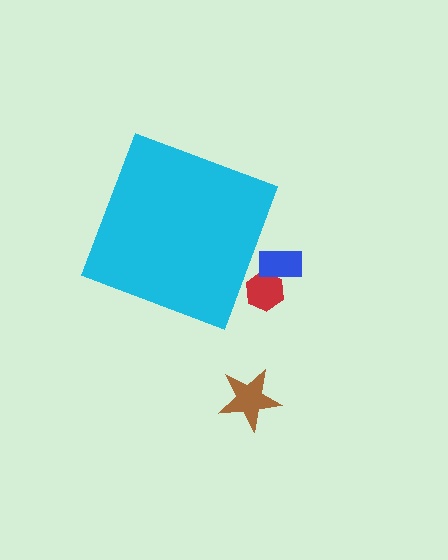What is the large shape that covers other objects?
A cyan diamond.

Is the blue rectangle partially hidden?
Yes, the blue rectangle is partially hidden behind the cyan diamond.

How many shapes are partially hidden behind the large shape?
2 shapes are partially hidden.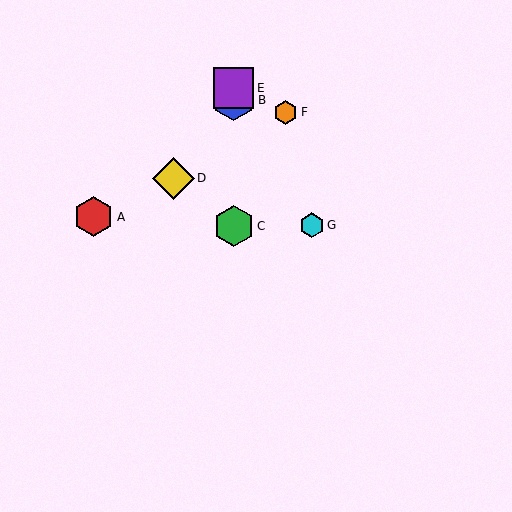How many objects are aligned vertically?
3 objects (B, C, E) are aligned vertically.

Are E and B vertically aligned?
Yes, both are at x≈234.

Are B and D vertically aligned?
No, B is at x≈234 and D is at x≈173.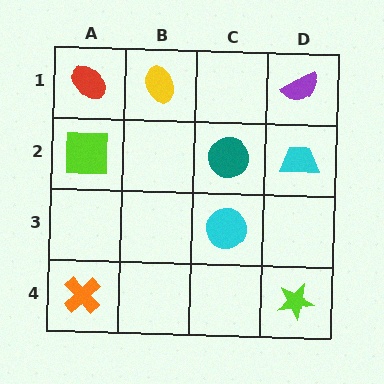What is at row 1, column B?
A yellow ellipse.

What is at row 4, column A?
An orange cross.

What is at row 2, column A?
A lime square.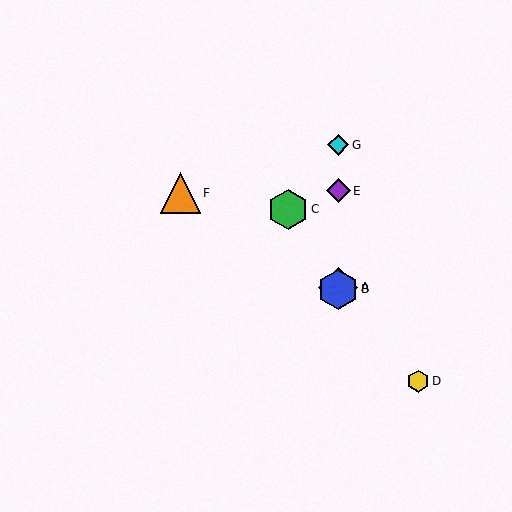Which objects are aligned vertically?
Objects A, B, E, G are aligned vertically.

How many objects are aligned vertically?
4 objects (A, B, E, G) are aligned vertically.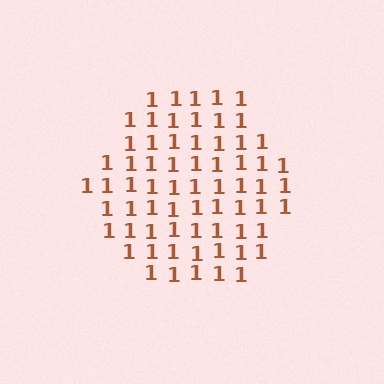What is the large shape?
The large shape is a hexagon.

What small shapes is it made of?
It is made of small digit 1's.